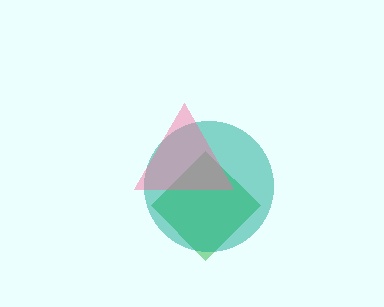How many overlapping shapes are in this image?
There are 3 overlapping shapes in the image.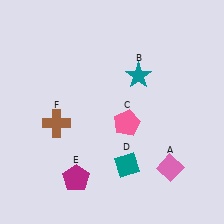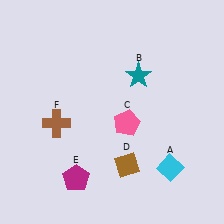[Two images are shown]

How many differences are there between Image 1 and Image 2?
There are 2 differences between the two images.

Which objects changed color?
A changed from pink to cyan. D changed from teal to brown.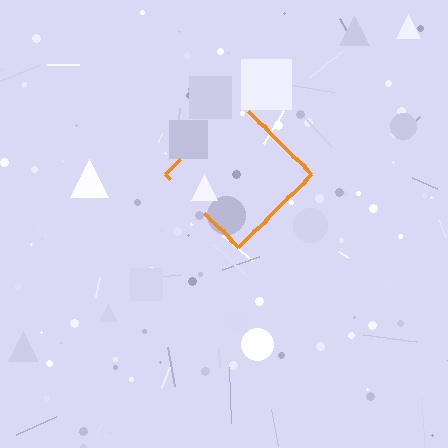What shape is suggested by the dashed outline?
The dashed outline suggests a diamond.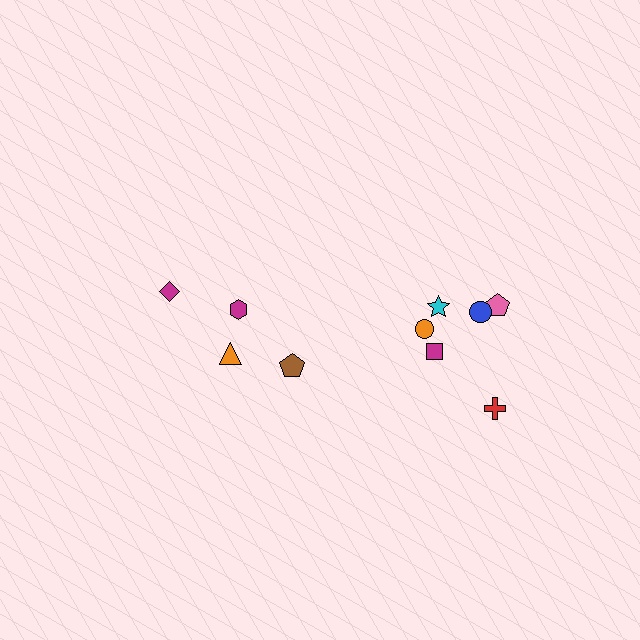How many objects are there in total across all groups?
There are 10 objects.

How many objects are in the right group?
There are 6 objects.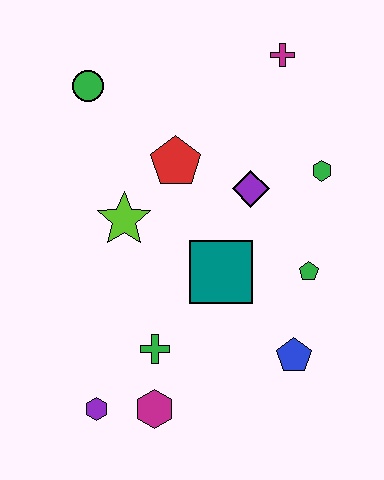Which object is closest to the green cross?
The magenta hexagon is closest to the green cross.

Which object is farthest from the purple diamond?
The purple hexagon is farthest from the purple diamond.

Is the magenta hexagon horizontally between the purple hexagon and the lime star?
No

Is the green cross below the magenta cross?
Yes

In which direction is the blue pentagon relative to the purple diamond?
The blue pentagon is below the purple diamond.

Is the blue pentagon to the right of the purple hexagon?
Yes